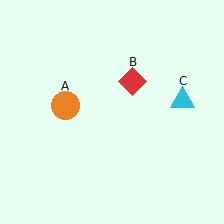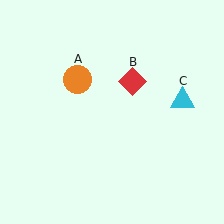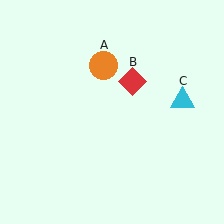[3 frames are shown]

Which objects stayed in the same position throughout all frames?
Red diamond (object B) and cyan triangle (object C) remained stationary.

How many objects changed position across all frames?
1 object changed position: orange circle (object A).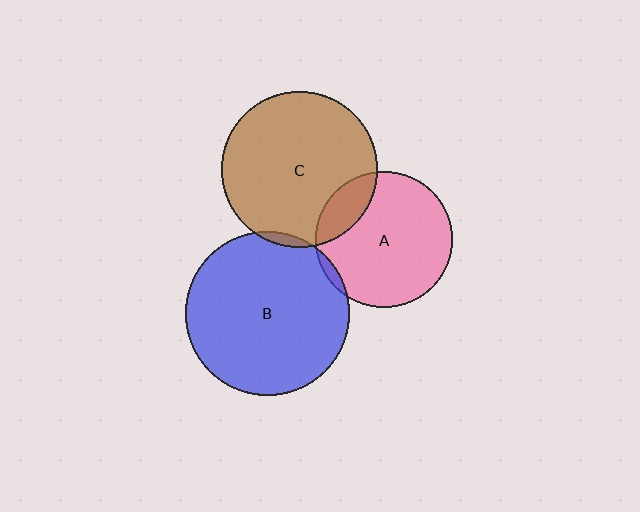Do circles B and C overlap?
Yes.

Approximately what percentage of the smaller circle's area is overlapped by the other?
Approximately 5%.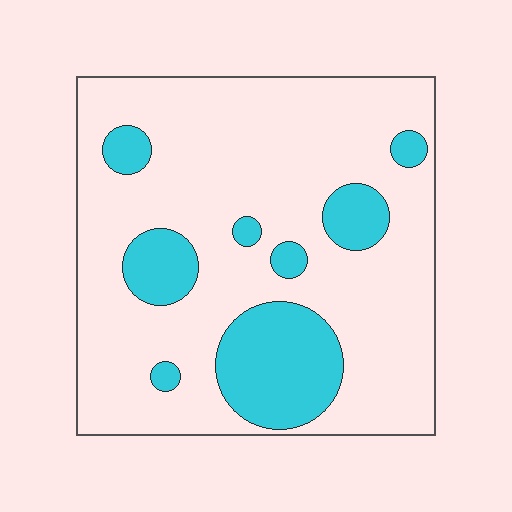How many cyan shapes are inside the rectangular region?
8.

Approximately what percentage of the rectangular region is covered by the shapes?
Approximately 20%.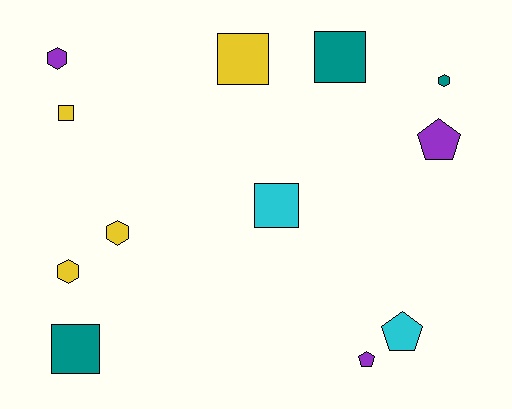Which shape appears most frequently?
Square, with 5 objects.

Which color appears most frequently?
Yellow, with 4 objects.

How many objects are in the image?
There are 12 objects.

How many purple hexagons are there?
There is 1 purple hexagon.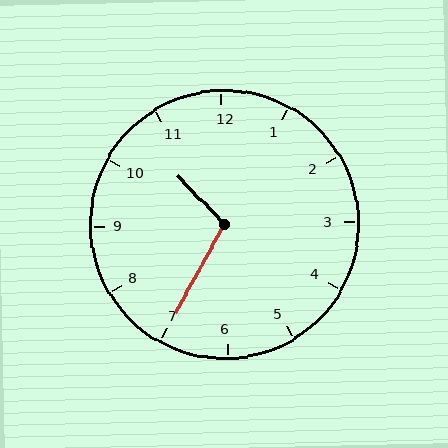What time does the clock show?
10:35.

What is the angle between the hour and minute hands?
Approximately 108 degrees.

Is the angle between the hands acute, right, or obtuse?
It is obtuse.